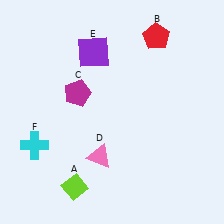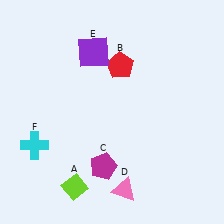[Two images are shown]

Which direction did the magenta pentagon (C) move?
The magenta pentagon (C) moved down.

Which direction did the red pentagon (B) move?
The red pentagon (B) moved left.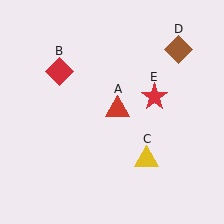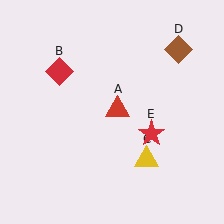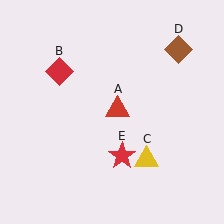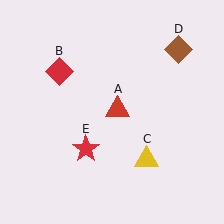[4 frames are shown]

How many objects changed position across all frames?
1 object changed position: red star (object E).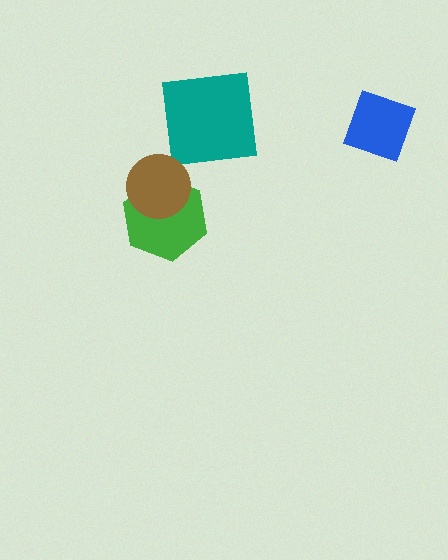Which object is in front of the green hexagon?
The brown circle is in front of the green hexagon.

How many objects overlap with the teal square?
0 objects overlap with the teal square.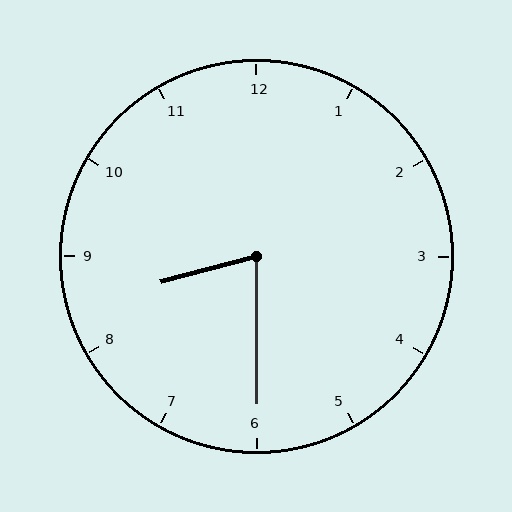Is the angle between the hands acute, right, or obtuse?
It is acute.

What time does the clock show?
8:30.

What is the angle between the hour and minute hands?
Approximately 75 degrees.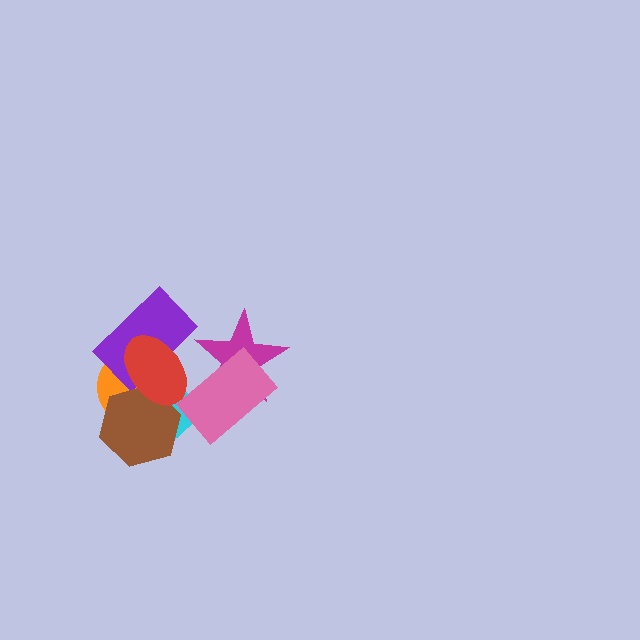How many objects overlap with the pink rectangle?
2 objects overlap with the pink rectangle.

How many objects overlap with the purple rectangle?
3 objects overlap with the purple rectangle.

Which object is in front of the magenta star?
The pink rectangle is in front of the magenta star.